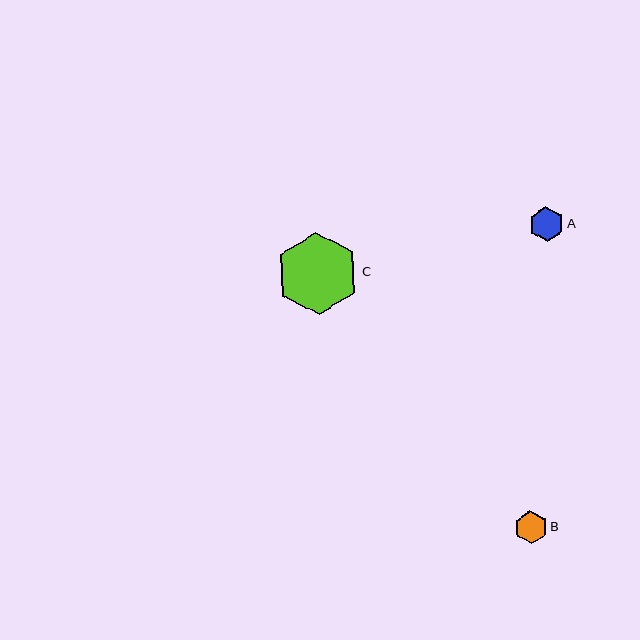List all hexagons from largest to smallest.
From largest to smallest: C, A, B.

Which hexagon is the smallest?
Hexagon B is the smallest with a size of approximately 33 pixels.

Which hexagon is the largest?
Hexagon C is the largest with a size of approximately 83 pixels.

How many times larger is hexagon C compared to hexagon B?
Hexagon C is approximately 2.5 times the size of hexagon B.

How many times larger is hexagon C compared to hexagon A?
Hexagon C is approximately 2.4 times the size of hexagon A.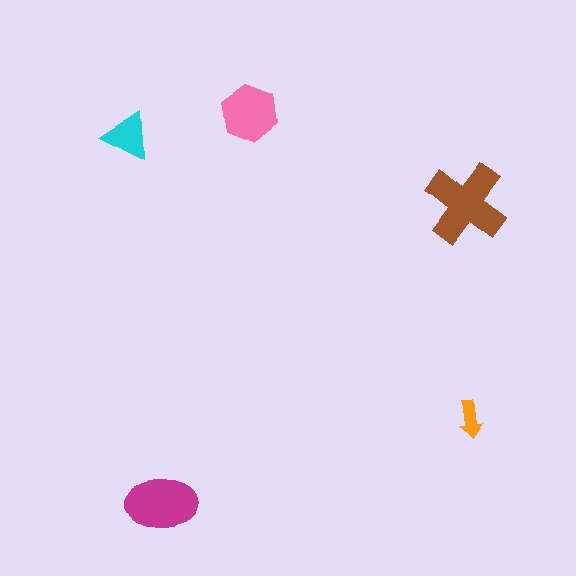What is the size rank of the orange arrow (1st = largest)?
5th.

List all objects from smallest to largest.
The orange arrow, the cyan triangle, the pink hexagon, the magenta ellipse, the brown cross.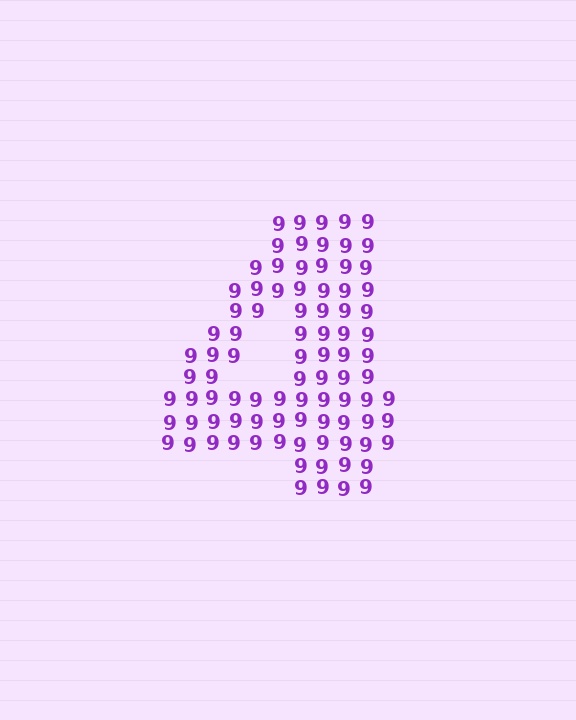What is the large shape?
The large shape is the digit 4.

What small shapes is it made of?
It is made of small digit 9's.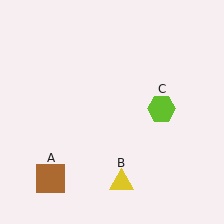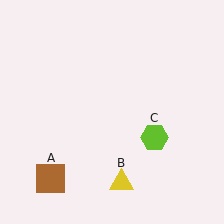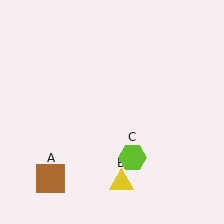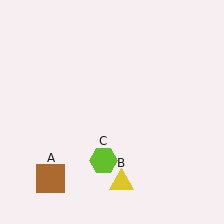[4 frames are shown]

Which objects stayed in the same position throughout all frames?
Brown square (object A) and yellow triangle (object B) remained stationary.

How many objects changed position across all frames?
1 object changed position: lime hexagon (object C).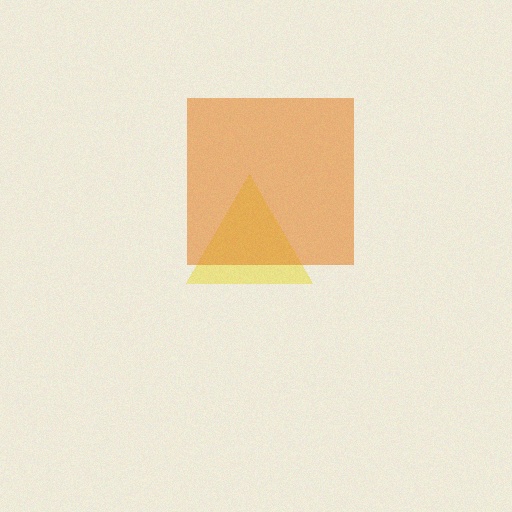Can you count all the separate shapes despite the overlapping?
Yes, there are 2 separate shapes.